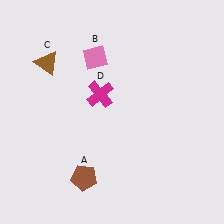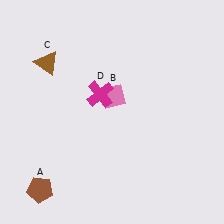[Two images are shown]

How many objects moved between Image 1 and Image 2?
2 objects moved between the two images.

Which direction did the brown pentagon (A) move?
The brown pentagon (A) moved left.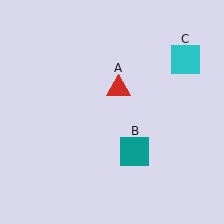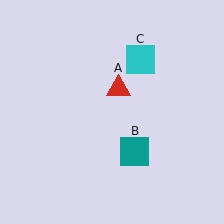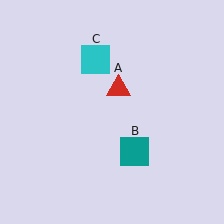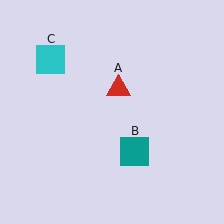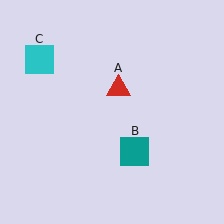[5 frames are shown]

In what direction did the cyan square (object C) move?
The cyan square (object C) moved left.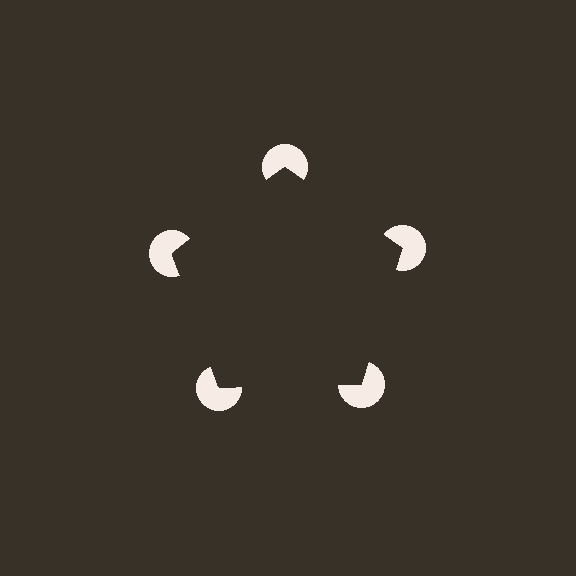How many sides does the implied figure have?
5 sides.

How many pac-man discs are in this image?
There are 5 — one at each vertex of the illusory pentagon.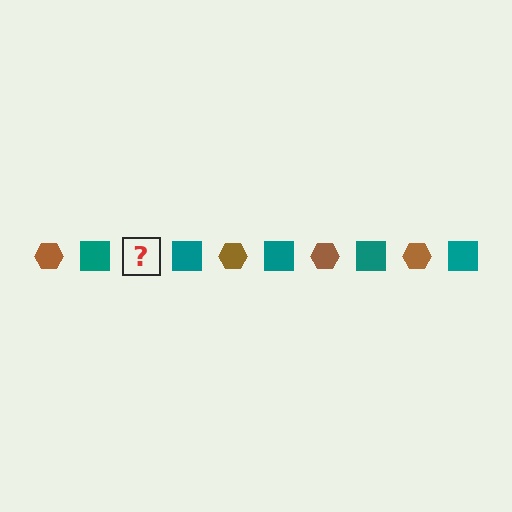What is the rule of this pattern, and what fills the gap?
The rule is that the pattern alternates between brown hexagon and teal square. The gap should be filled with a brown hexagon.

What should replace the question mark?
The question mark should be replaced with a brown hexagon.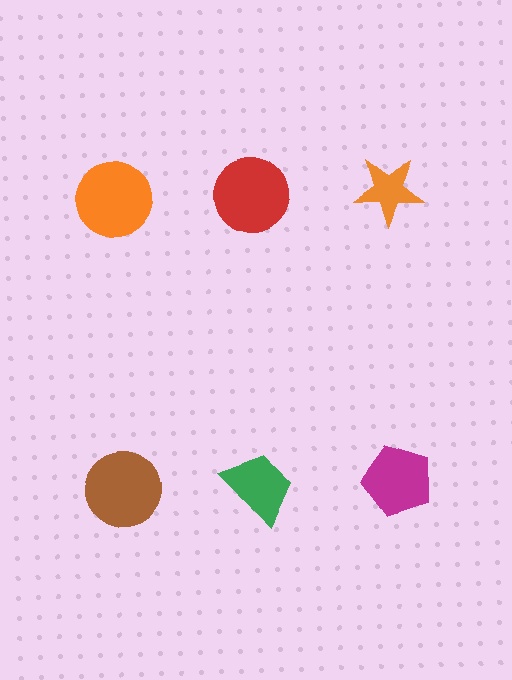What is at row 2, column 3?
A magenta pentagon.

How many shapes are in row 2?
3 shapes.